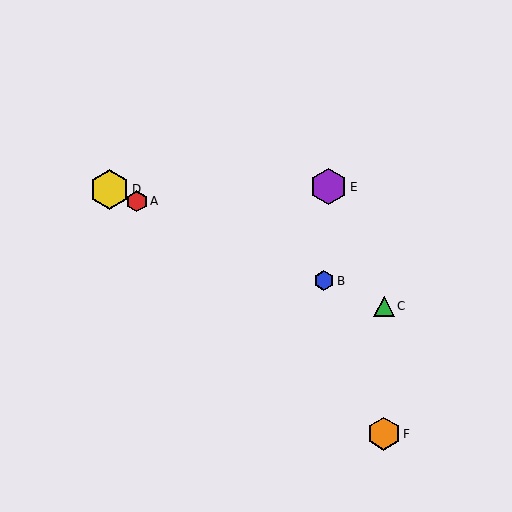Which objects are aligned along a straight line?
Objects A, B, C, D are aligned along a straight line.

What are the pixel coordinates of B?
Object B is at (324, 281).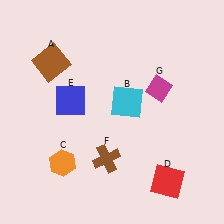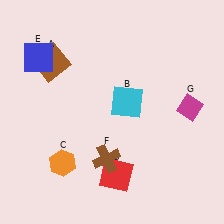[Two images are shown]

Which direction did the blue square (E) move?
The blue square (E) moved up.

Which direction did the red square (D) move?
The red square (D) moved left.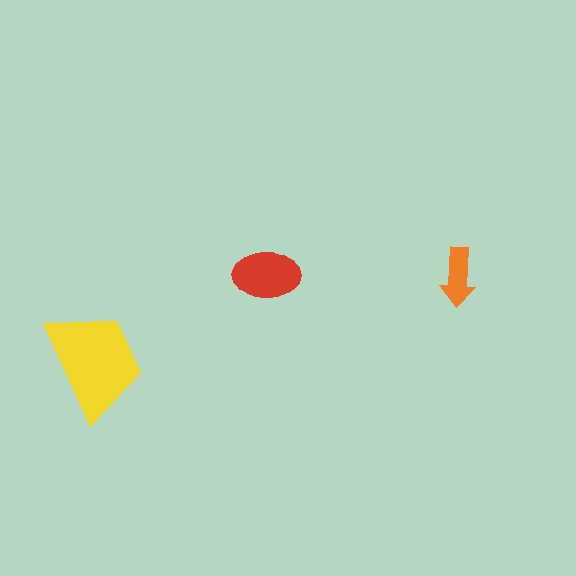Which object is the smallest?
The orange arrow.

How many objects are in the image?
There are 3 objects in the image.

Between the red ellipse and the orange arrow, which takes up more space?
The red ellipse.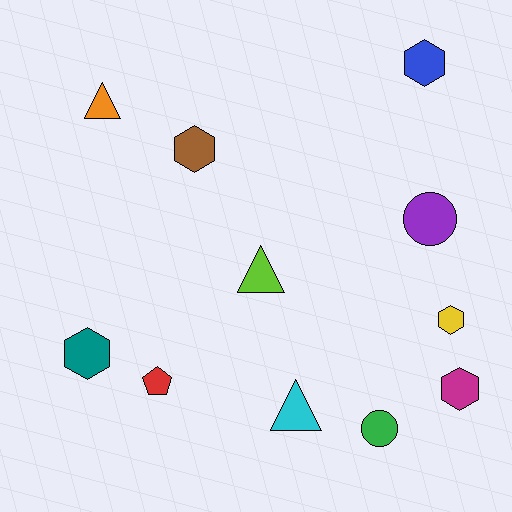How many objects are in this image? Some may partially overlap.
There are 11 objects.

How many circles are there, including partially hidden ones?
There are 2 circles.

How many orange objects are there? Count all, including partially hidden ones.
There is 1 orange object.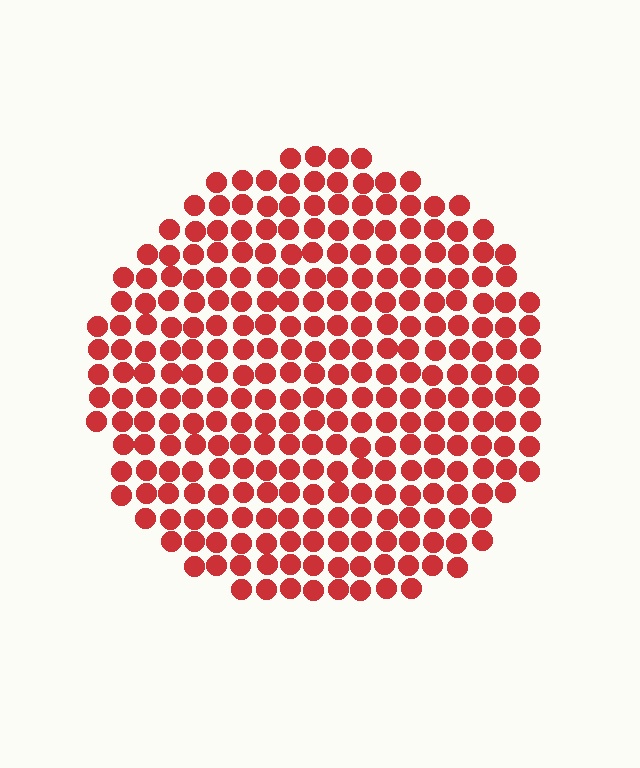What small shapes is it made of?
It is made of small circles.